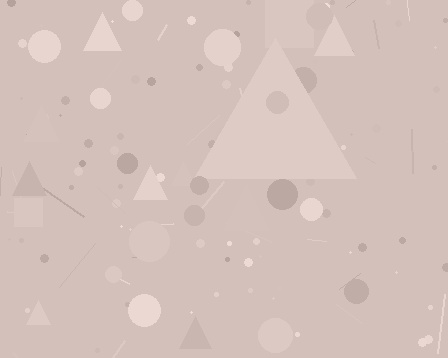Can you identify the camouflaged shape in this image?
The camouflaged shape is a triangle.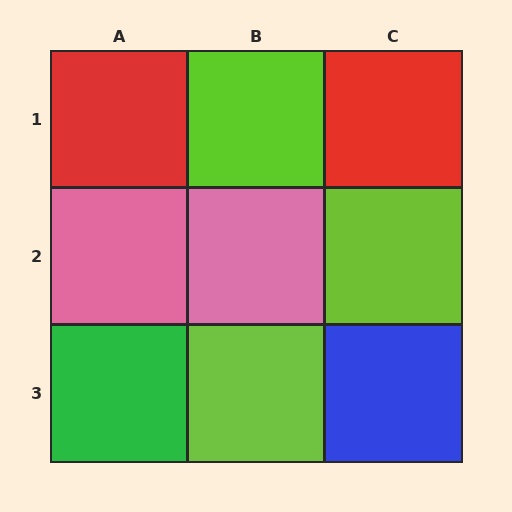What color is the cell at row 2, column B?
Pink.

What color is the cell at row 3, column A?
Green.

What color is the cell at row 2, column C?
Lime.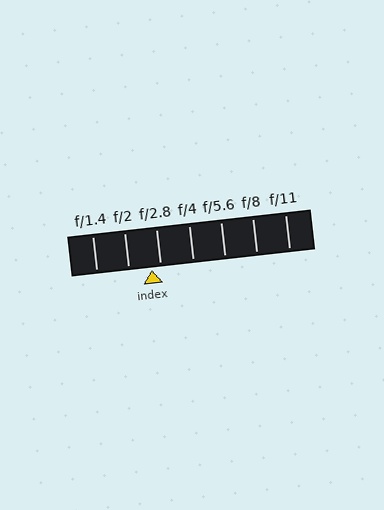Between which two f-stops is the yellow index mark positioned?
The index mark is between f/2 and f/2.8.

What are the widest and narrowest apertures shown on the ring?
The widest aperture shown is f/1.4 and the narrowest is f/11.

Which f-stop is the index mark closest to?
The index mark is closest to f/2.8.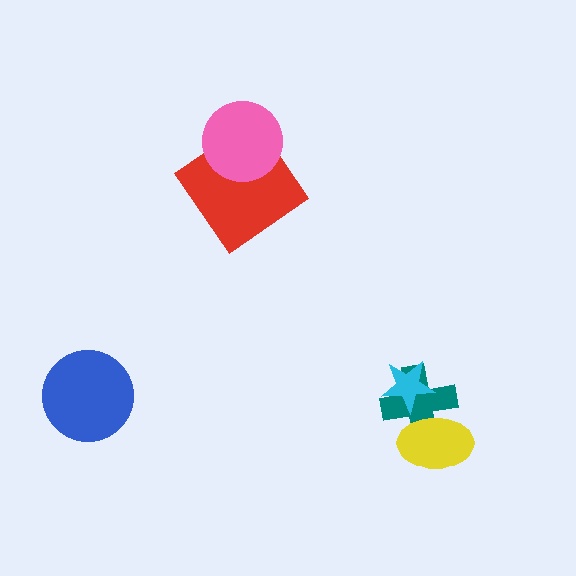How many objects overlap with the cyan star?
1 object overlaps with the cyan star.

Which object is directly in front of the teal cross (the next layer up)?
The yellow ellipse is directly in front of the teal cross.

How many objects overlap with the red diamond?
1 object overlaps with the red diamond.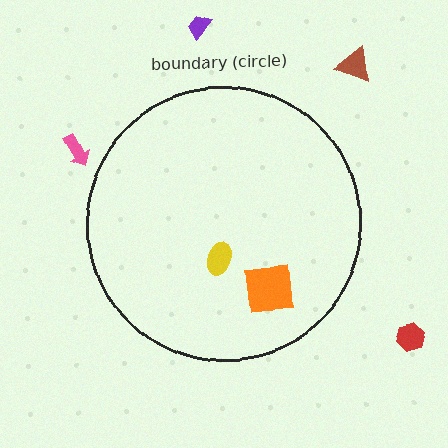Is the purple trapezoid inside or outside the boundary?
Outside.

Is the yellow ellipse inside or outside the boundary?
Inside.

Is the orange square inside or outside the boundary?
Inside.